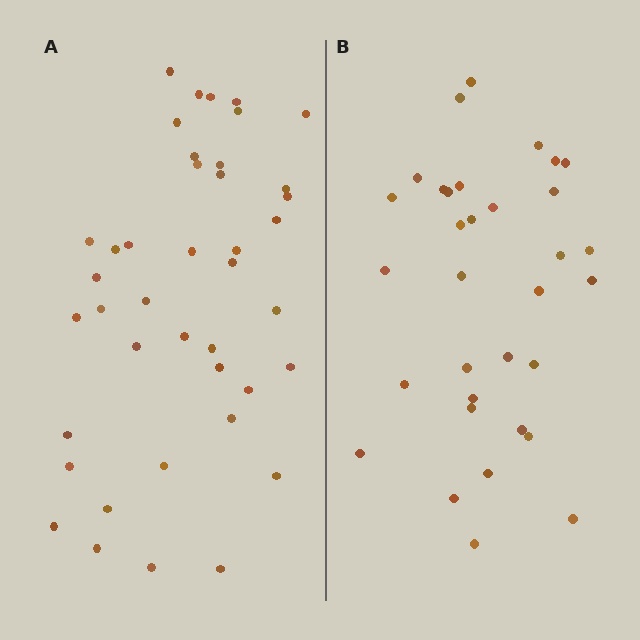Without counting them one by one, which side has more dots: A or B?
Region A (the left region) has more dots.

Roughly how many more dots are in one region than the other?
Region A has roughly 8 or so more dots than region B.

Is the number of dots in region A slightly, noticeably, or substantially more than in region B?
Region A has only slightly more — the two regions are fairly close. The ratio is roughly 1.2 to 1.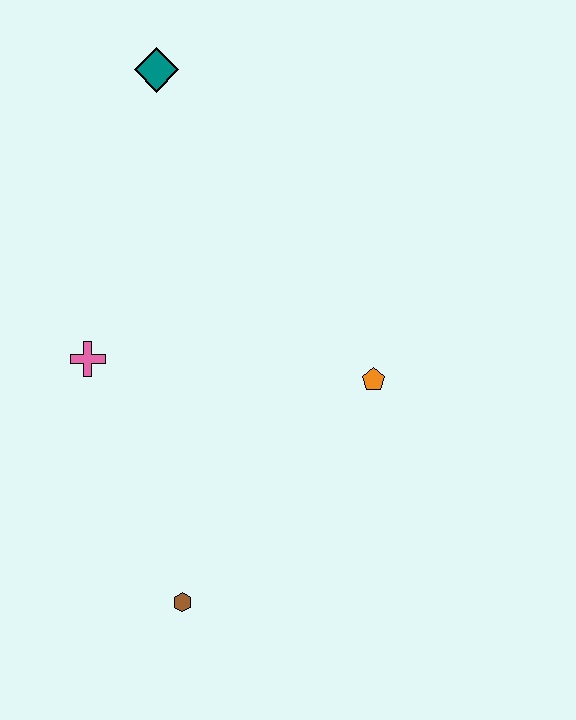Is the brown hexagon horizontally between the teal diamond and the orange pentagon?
Yes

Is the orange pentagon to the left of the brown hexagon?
No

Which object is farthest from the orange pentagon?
The teal diamond is farthest from the orange pentagon.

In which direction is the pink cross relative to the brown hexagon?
The pink cross is above the brown hexagon.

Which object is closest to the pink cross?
The brown hexagon is closest to the pink cross.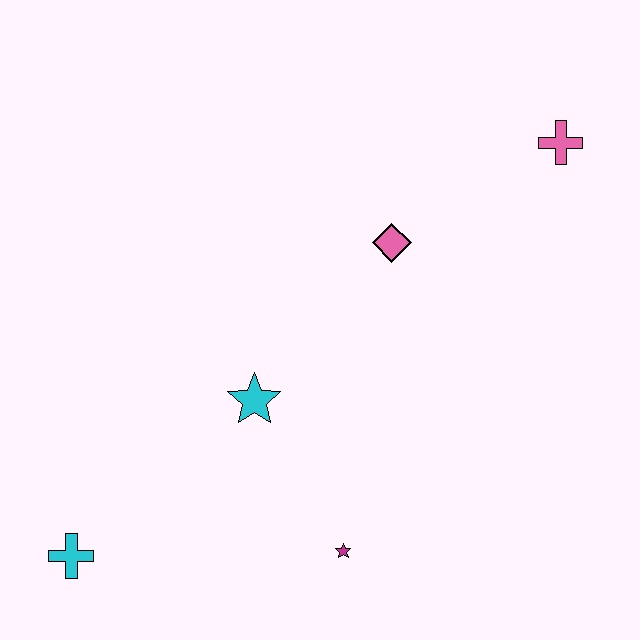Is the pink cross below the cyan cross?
No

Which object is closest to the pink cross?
The pink diamond is closest to the pink cross.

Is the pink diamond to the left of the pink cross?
Yes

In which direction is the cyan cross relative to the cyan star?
The cyan cross is to the left of the cyan star.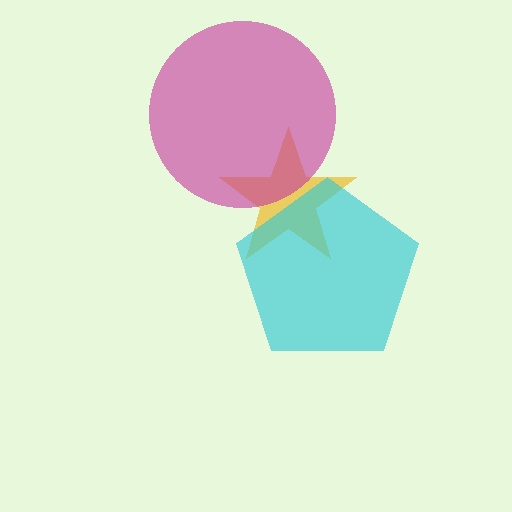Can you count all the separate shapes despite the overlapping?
Yes, there are 3 separate shapes.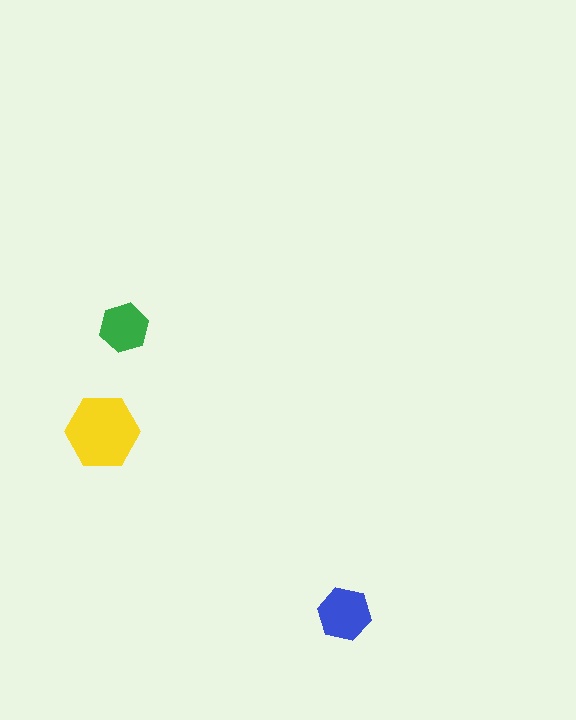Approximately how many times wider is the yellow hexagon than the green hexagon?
About 1.5 times wider.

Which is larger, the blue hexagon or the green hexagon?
The blue one.